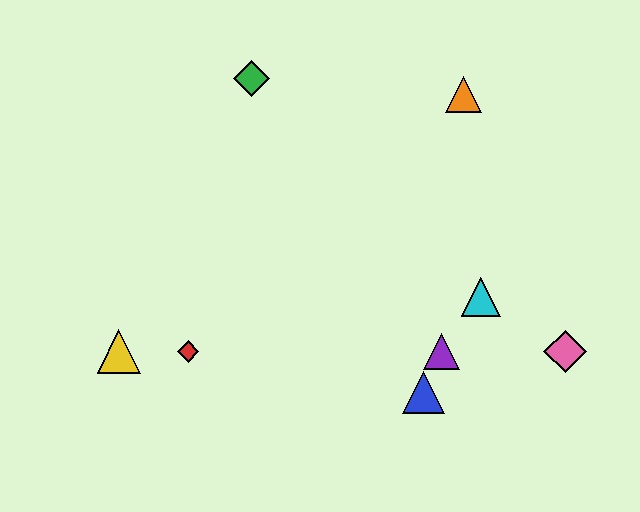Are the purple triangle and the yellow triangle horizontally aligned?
Yes, both are at y≈351.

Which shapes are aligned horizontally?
The red diamond, the yellow triangle, the purple triangle, the pink diamond are aligned horizontally.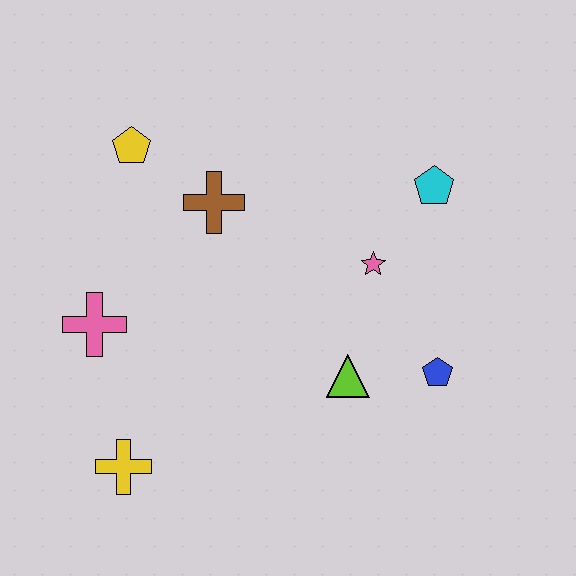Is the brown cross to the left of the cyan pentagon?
Yes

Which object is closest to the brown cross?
The yellow pentagon is closest to the brown cross.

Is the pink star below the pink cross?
No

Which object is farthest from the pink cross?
The cyan pentagon is farthest from the pink cross.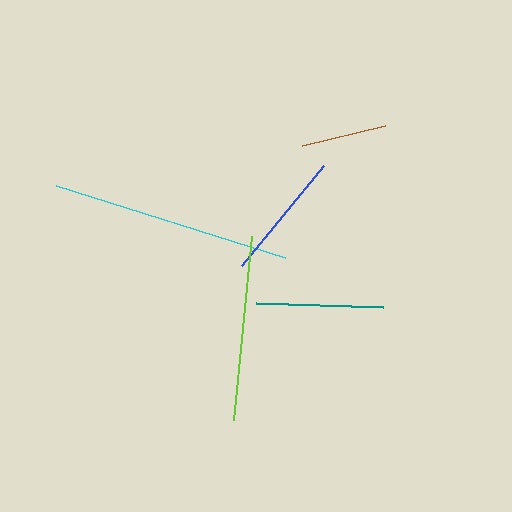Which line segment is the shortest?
The brown line is the shortest at approximately 85 pixels.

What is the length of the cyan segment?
The cyan segment is approximately 240 pixels long.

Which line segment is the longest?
The cyan line is the longest at approximately 240 pixels.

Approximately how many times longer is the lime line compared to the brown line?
The lime line is approximately 2.2 times the length of the brown line.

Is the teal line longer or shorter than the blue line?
The blue line is longer than the teal line.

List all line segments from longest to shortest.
From longest to shortest: cyan, lime, blue, teal, brown.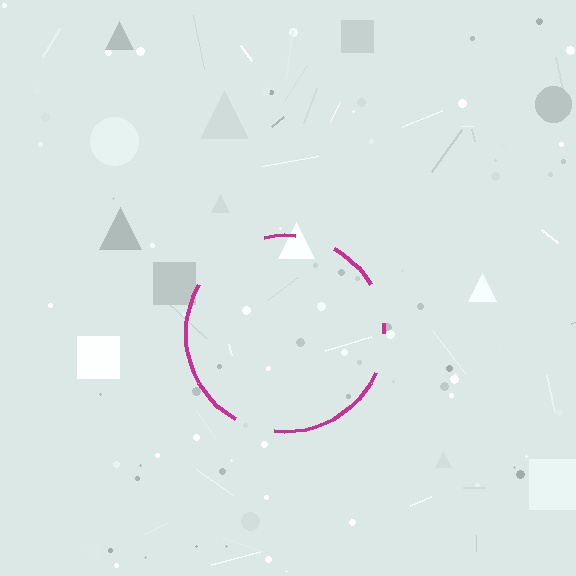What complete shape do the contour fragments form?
The contour fragments form a circle.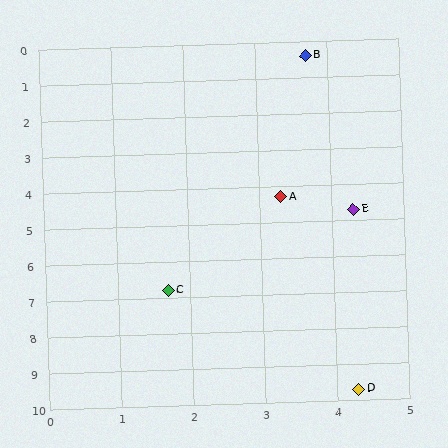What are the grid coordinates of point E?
Point E is at approximately (4.3, 4.7).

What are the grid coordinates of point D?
Point D is at approximately (4.3, 9.7).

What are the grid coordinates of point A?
Point A is at approximately (3.3, 4.3).